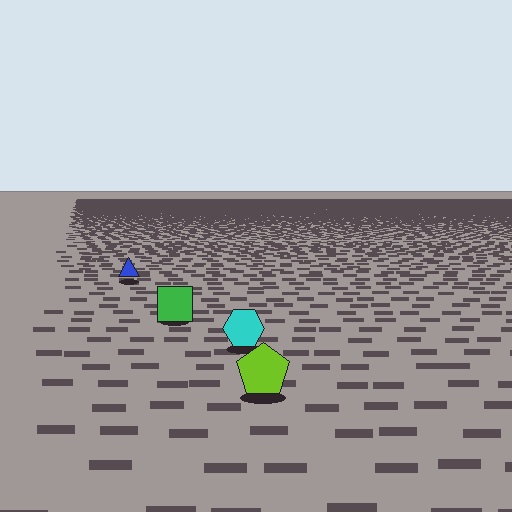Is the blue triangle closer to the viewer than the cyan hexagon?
No. The cyan hexagon is closer — you can tell from the texture gradient: the ground texture is coarser near it.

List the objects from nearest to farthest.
From nearest to farthest: the lime pentagon, the cyan hexagon, the green square, the blue triangle.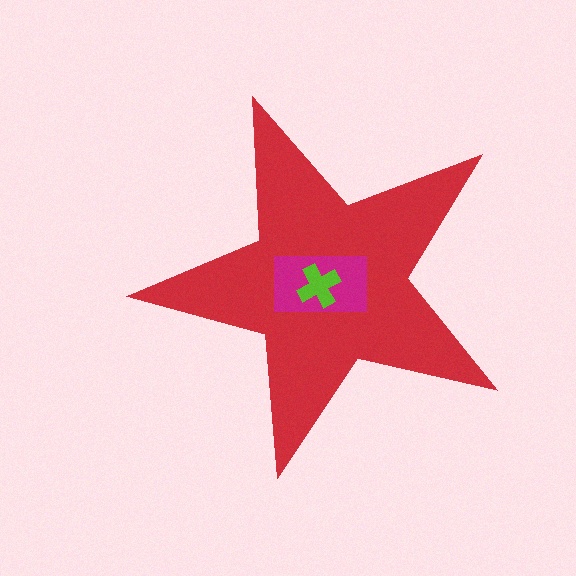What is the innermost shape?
The lime cross.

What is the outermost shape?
The red star.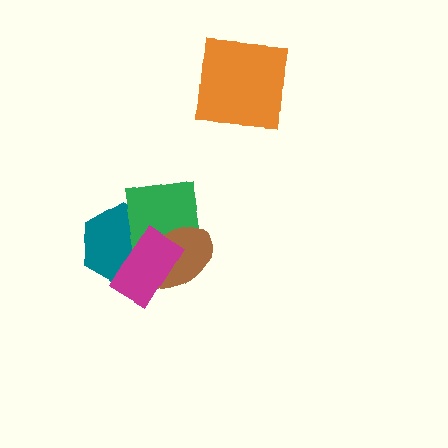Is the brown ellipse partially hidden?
Yes, it is partially covered by another shape.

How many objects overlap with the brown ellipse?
3 objects overlap with the brown ellipse.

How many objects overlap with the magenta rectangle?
3 objects overlap with the magenta rectangle.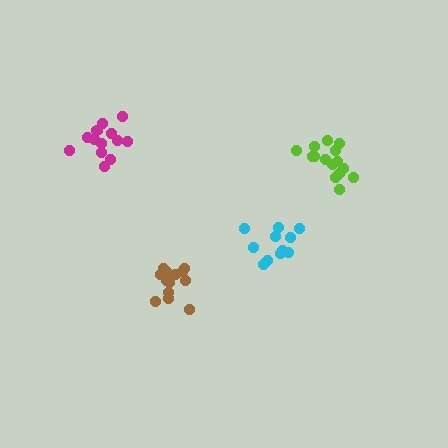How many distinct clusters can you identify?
There are 4 distinct clusters.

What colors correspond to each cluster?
The clusters are colored: magenta, lime, cyan, brown.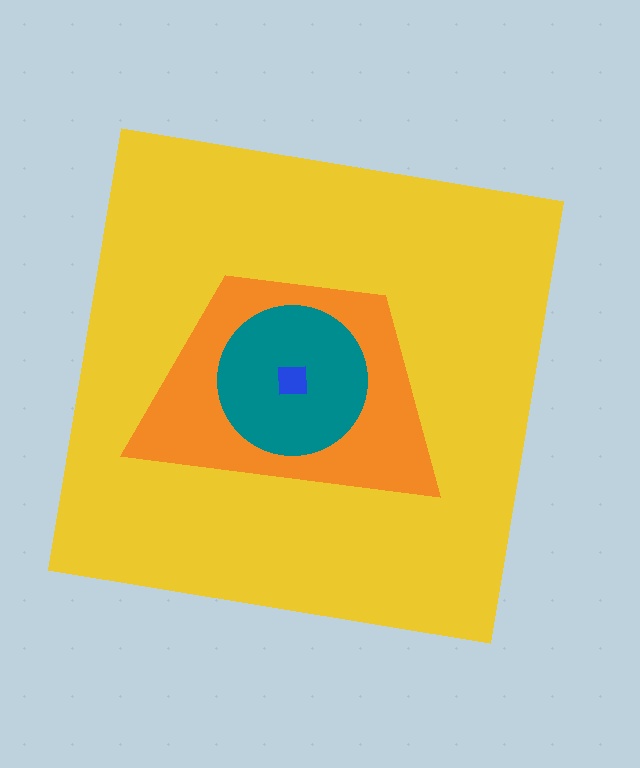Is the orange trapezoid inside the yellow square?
Yes.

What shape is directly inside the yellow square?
The orange trapezoid.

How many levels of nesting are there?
4.